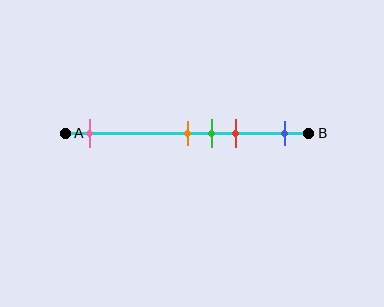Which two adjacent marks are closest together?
The orange and green marks are the closest adjacent pair.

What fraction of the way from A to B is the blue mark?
The blue mark is approximately 90% (0.9) of the way from A to B.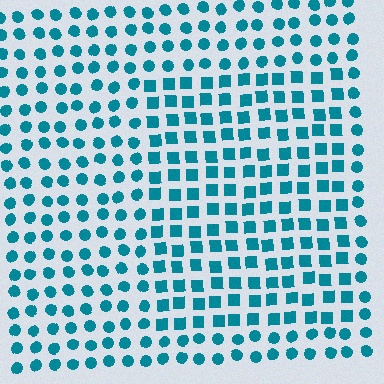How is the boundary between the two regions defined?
The boundary is defined by a change in element shape: squares inside vs. circles outside. All elements share the same color and spacing.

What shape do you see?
I see a rectangle.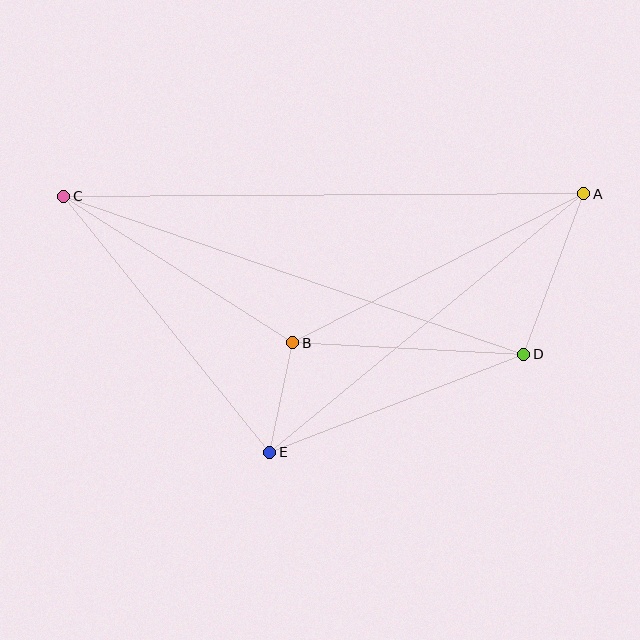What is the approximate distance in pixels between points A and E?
The distance between A and E is approximately 407 pixels.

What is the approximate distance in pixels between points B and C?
The distance between B and C is approximately 272 pixels.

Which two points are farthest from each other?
Points A and C are farthest from each other.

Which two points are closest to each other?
Points B and E are closest to each other.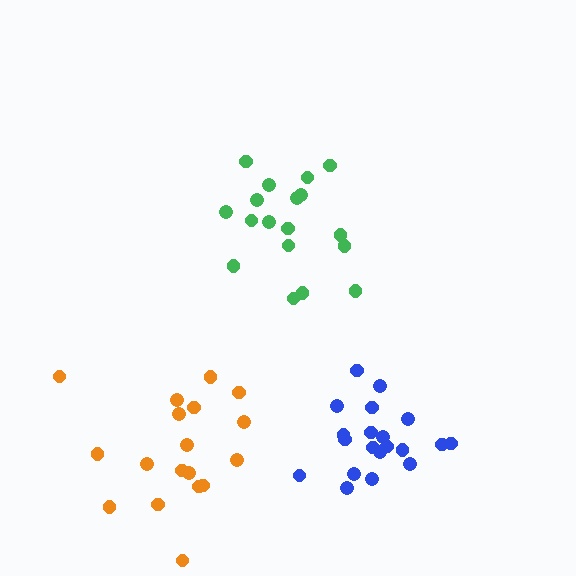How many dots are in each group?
Group 1: 18 dots, Group 2: 20 dots, Group 3: 18 dots (56 total).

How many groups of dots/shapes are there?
There are 3 groups.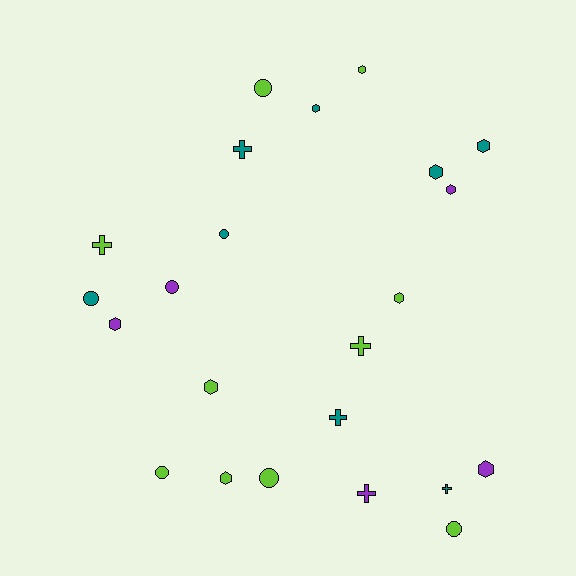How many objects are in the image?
There are 23 objects.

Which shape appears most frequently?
Hexagon, with 10 objects.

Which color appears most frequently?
Lime, with 10 objects.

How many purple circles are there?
There is 1 purple circle.